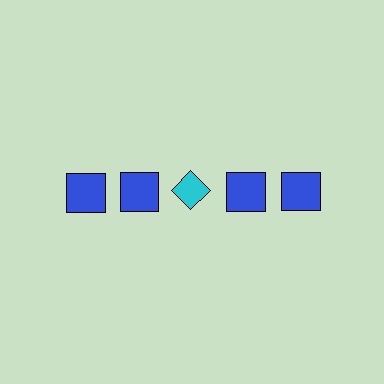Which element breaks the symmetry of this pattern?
The cyan diamond in the top row, center column breaks the symmetry. All other shapes are blue squares.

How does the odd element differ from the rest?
It differs in both color (cyan instead of blue) and shape (diamond instead of square).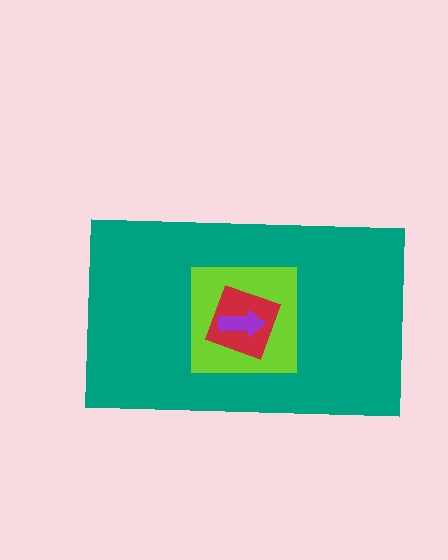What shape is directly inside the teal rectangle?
The lime square.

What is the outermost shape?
The teal rectangle.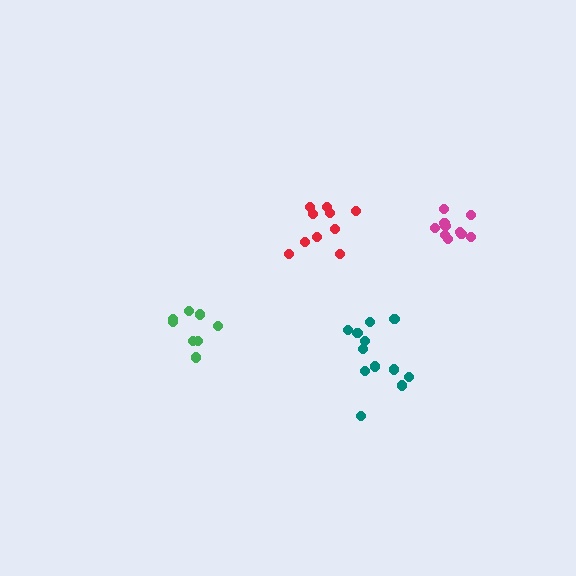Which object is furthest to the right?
The magenta cluster is rightmost.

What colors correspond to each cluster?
The clusters are colored: green, teal, magenta, red.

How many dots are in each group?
Group 1: 8 dots, Group 2: 12 dots, Group 3: 10 dots, Group 4: 10 dots (40 total).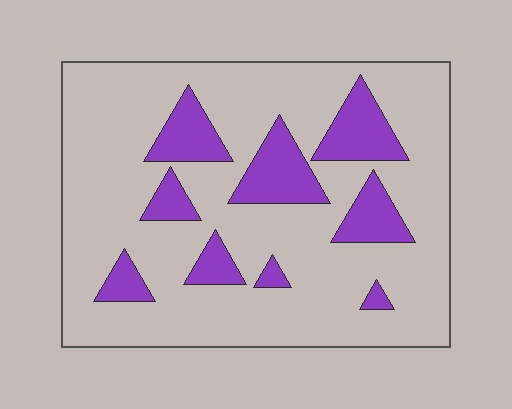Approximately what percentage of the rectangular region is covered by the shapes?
Approximately 20%.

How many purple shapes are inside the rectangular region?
9.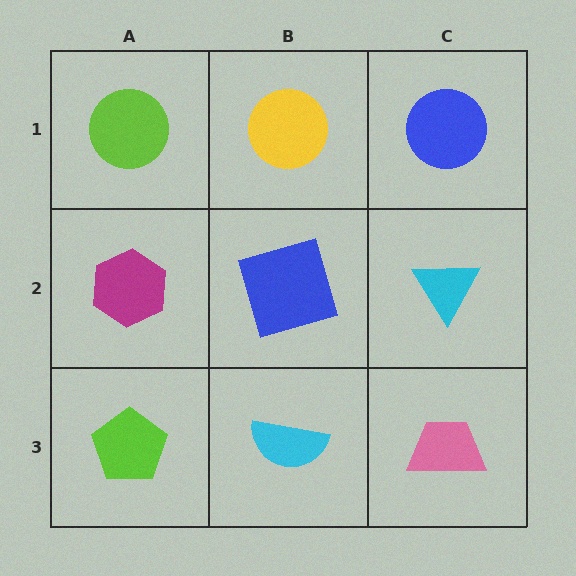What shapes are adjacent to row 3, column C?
A cyan triangle (row 2, column C), a cyan semicircle (row 3, column B).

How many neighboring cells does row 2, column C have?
3.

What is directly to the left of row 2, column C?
A blue square.